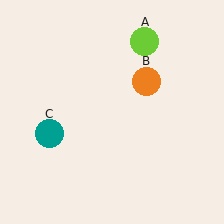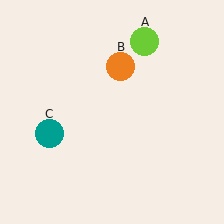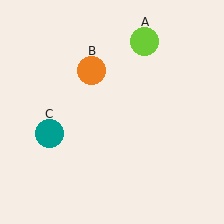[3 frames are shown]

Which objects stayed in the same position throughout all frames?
Lime circle (object A) and teal circle (object C) remained stationary.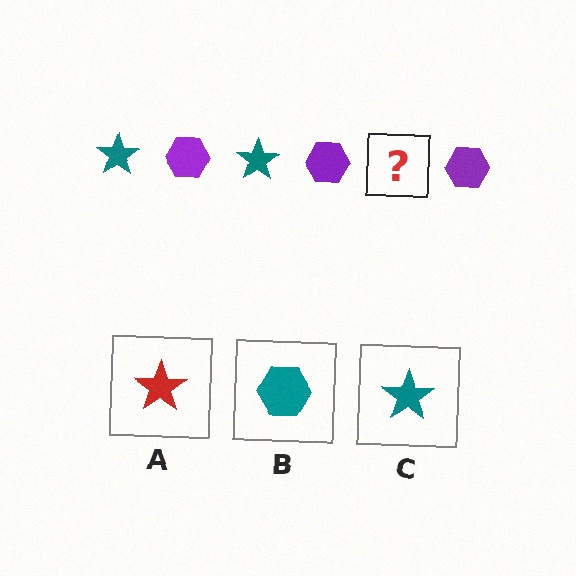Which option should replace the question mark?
Option C.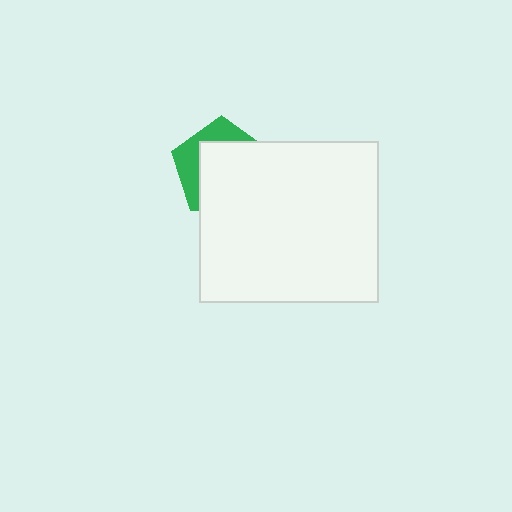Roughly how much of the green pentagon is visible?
A small part of it is visible (roughly 34%).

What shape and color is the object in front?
The object in front is a white rectangle.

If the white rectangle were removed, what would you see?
You would see the complete green pentagon.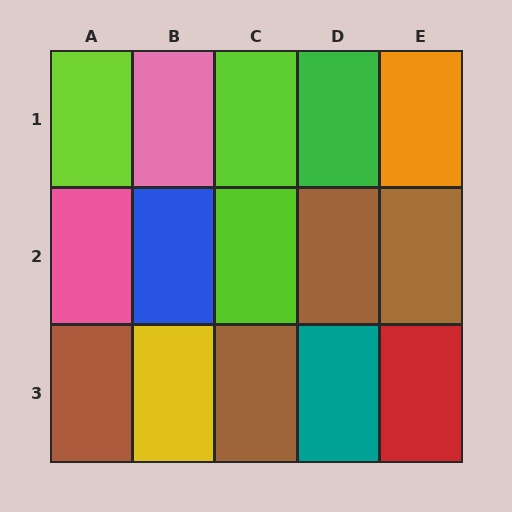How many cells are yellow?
1 cell is yellow.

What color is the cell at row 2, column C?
Lime.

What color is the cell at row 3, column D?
Teal.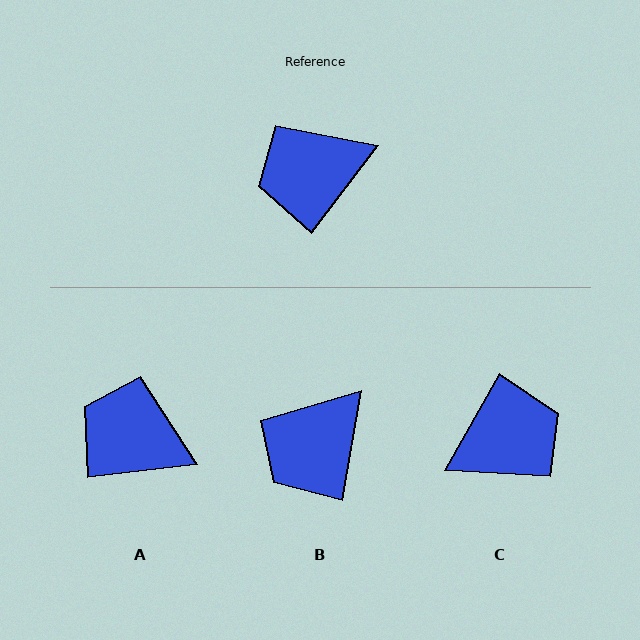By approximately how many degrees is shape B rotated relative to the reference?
Approximately 27 degrees counter-clockwise.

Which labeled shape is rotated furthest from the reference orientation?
C, about 172 degrees away.